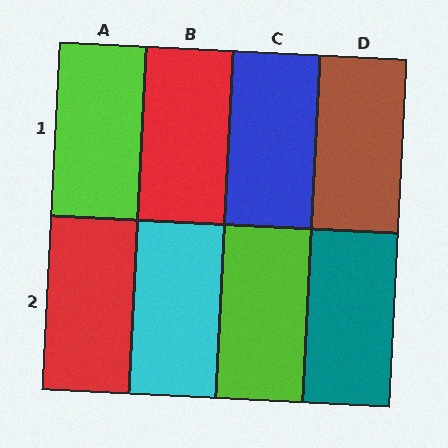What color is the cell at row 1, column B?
Red.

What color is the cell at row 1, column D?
Brown.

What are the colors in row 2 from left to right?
Red, cyan, lime, teal.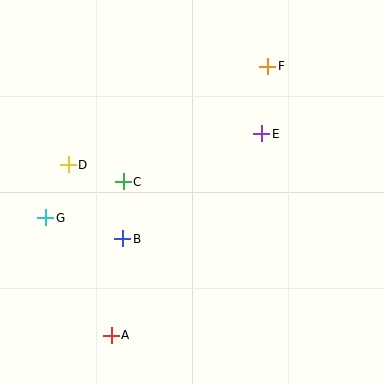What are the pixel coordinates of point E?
Point E is at (262, 134).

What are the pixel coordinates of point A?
Point A is at (111, 335).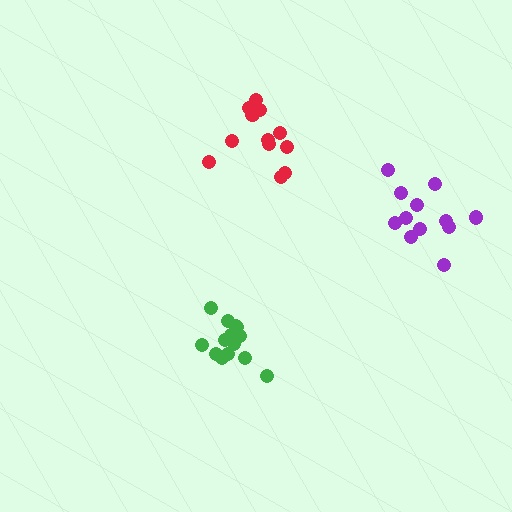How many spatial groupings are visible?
There are 3 spatial groupings.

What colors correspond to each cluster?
The clusters are colored: green, red, purple.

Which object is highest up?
The red cluster is topmost.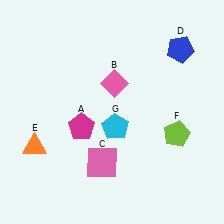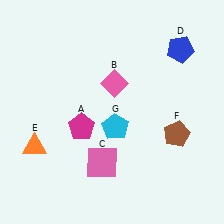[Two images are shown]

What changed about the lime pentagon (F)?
In Image 1, F is lime. In Image 2, it changed to brown.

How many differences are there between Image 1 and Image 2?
There is 1 difference between the two images.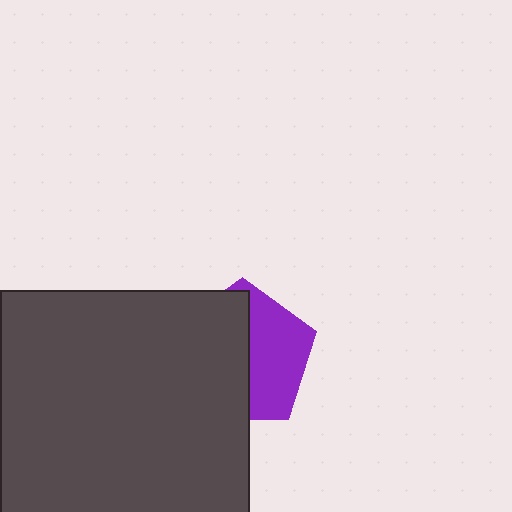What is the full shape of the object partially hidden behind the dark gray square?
The partially hidden object is a purple pentagon.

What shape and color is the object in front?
The object in front is a dark gray square.